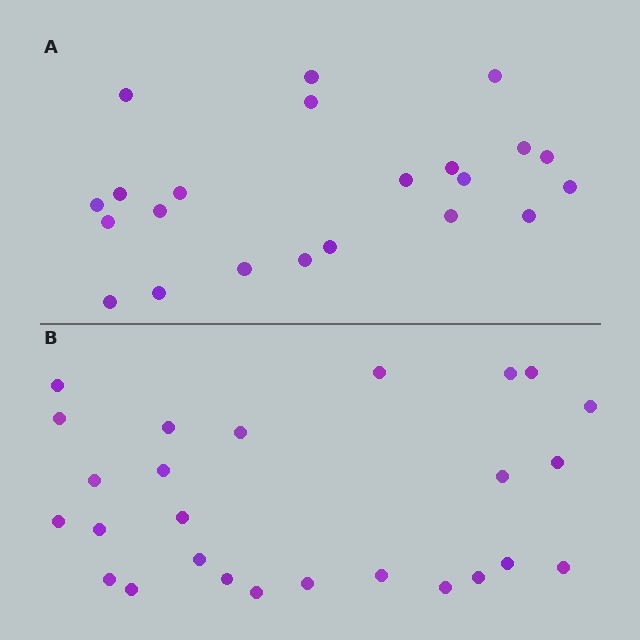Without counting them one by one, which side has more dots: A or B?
Region B (the bottom region) has more dots.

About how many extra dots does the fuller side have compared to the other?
Region B has about 4 more dots than region A.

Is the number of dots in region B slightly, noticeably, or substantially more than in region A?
Region B has only slightly more — the two regions are fairly close. The ratio is roughly 1.2 to 1.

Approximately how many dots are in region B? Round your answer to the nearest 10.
About 30 dots. (The exact count is 26, which rounds to 30.)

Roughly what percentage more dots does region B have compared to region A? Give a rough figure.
About 20% more.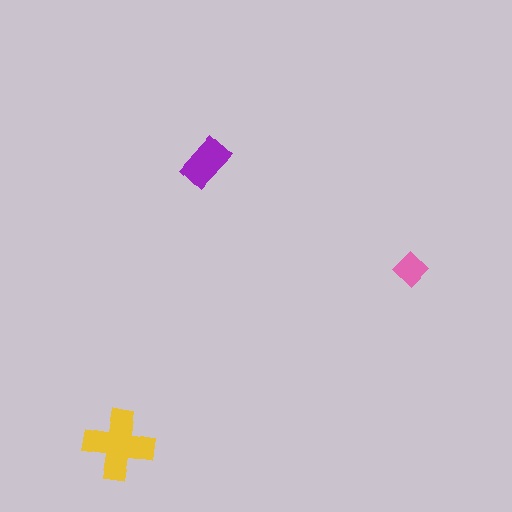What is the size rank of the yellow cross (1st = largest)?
1st.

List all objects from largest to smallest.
The yellow cross, the purple rectangle, the pink diamond.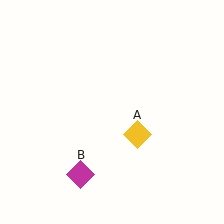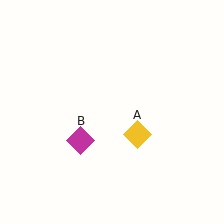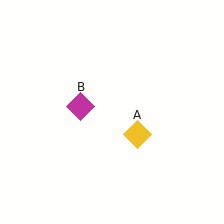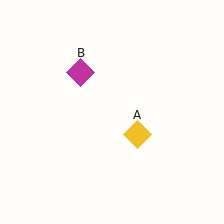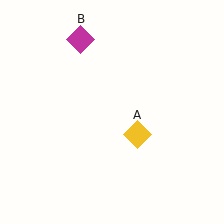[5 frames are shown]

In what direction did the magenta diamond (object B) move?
The magenta diamond (object B) moved up.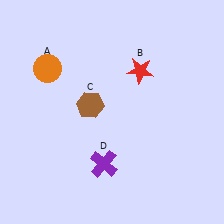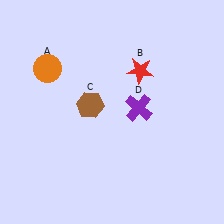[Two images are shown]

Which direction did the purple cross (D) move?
The purple cross (D) moved up.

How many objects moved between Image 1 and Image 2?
1 object moved between the two images.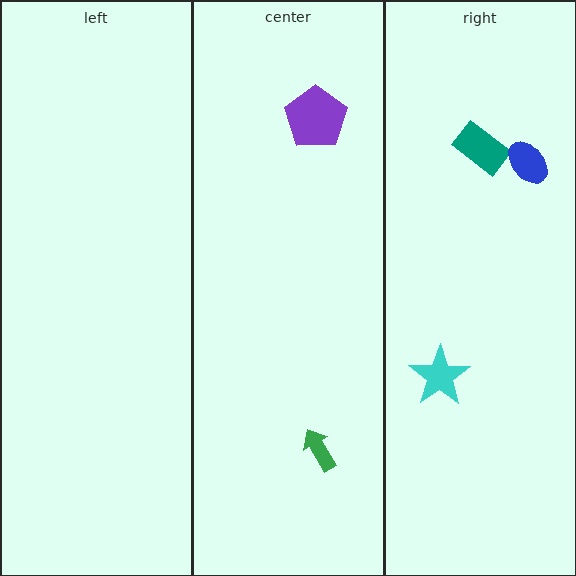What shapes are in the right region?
The cyan star, the teal rectangle, the blue ellipse.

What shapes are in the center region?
The green arrow, the purple pentagon.